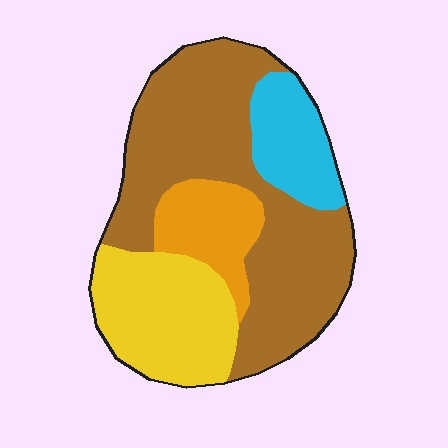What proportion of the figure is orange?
Orange covers 13% of the figure.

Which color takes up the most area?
Brown, at roughly 50%.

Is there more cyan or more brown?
Brown.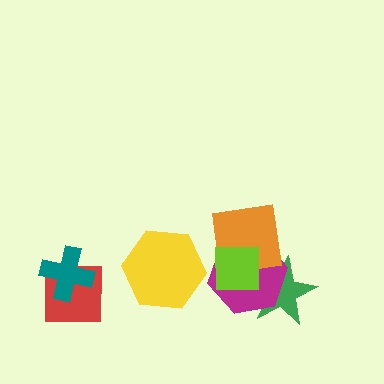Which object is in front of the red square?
The teal cross is in front of the red square.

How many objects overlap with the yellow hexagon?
0 objects overlap with the yellow hexagon.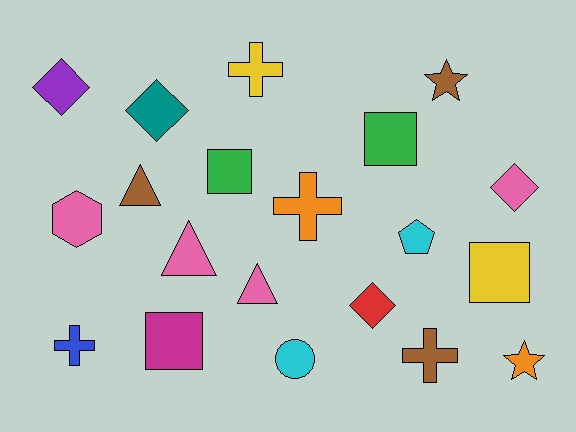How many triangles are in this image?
There are 3 triangles.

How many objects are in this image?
There are 20 objects.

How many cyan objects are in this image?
There are 2 cyan objects.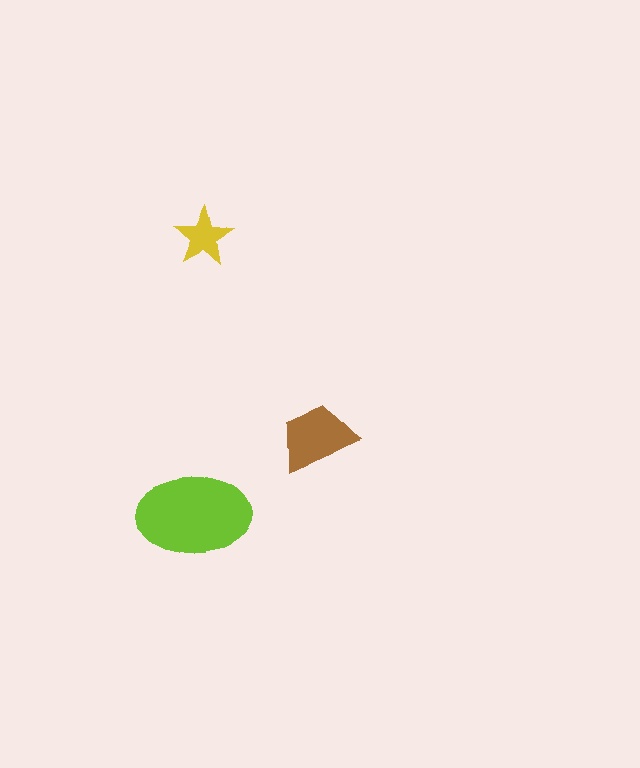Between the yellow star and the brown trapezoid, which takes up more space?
The brown trapezoid.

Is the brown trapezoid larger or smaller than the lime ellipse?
Smaller.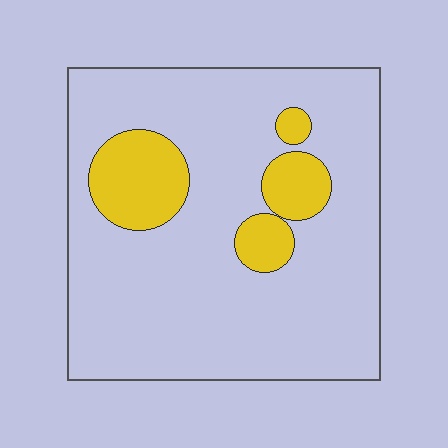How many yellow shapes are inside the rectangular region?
4.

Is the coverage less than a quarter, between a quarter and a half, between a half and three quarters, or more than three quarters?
Less than a quarter.